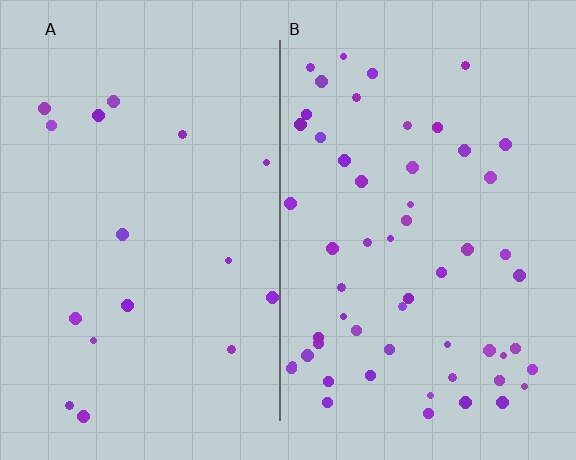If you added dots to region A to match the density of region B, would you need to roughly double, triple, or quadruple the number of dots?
Approximately triple.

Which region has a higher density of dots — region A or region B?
B (the right).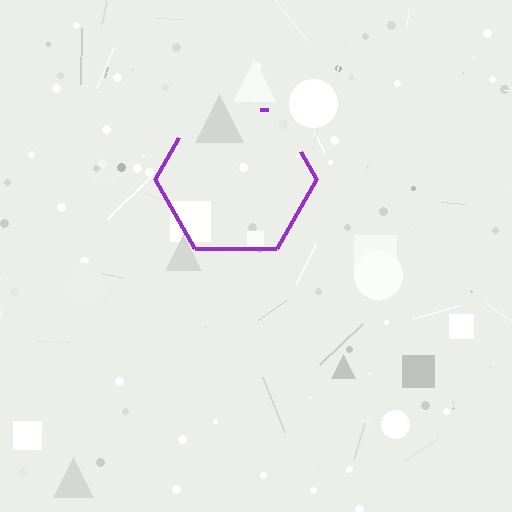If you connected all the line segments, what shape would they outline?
They would outline a hexagon.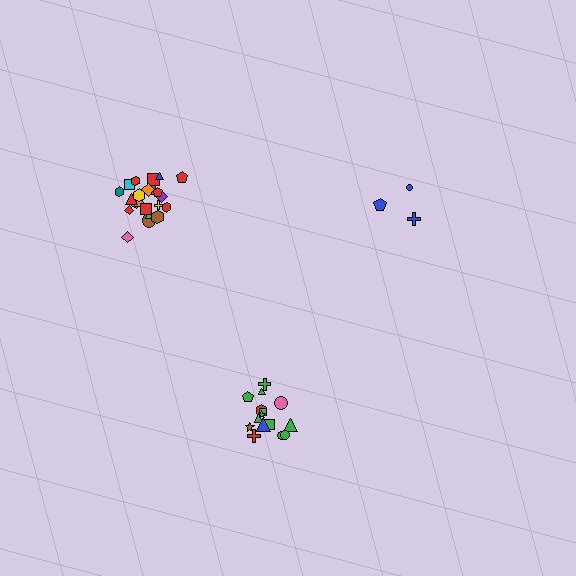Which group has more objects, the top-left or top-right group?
The top-left group.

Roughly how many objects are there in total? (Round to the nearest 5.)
Roughly 40 objects in total.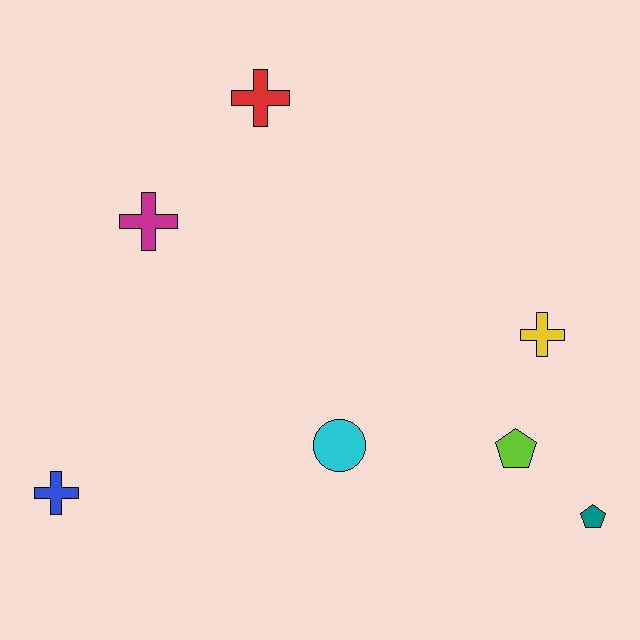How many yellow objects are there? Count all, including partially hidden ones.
There is 1 yellow object.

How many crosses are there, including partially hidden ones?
There are 4 crosses.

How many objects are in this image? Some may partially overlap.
There are 7 objects.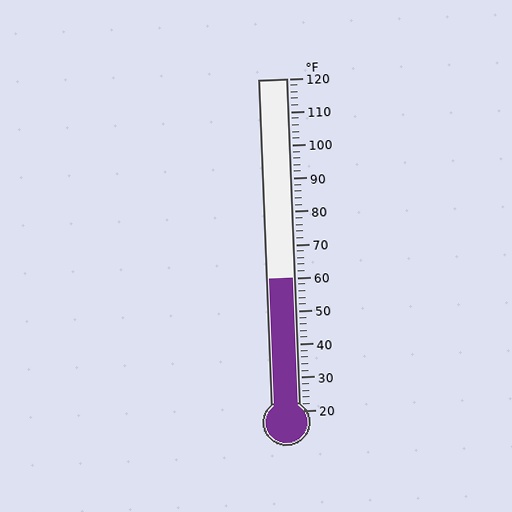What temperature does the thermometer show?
The thermometer shows approximately 60°F.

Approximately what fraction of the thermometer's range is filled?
The thermometer is filled to approximately 40% of its range.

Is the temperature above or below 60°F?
The temperature is at 60°F.